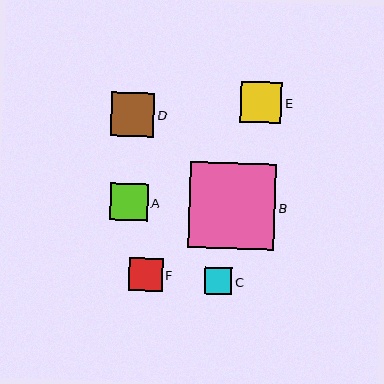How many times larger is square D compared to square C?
Square D is approximately 1.6 times the size of square C.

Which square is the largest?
Square B is the largest with a size of approximately 87 pixels.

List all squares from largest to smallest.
From largest to smallest: B, D, E, A, F, C.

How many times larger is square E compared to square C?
Square E is approximately 1.5 times the size of square C.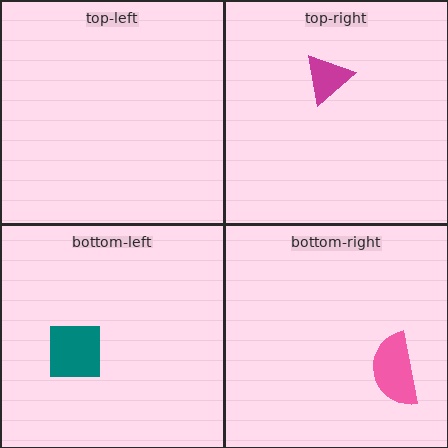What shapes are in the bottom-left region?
The teal square.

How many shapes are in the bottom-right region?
1.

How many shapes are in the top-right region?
1.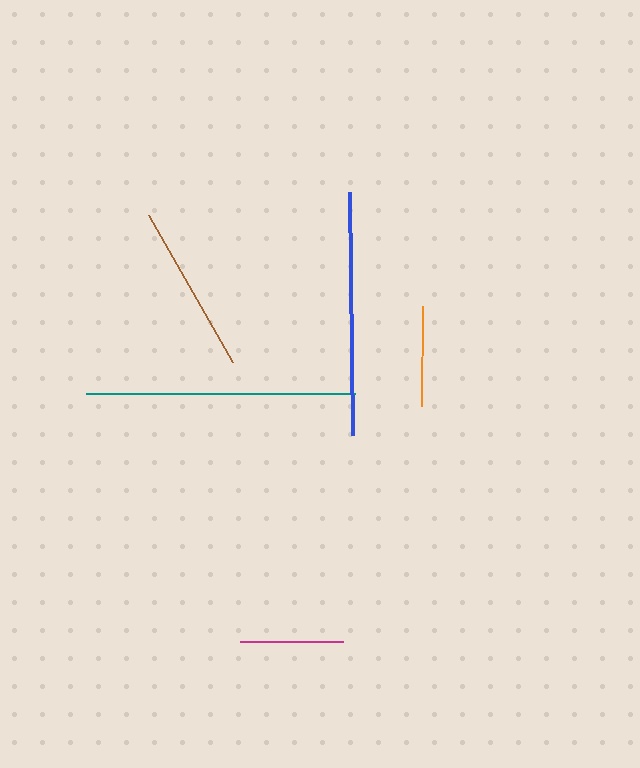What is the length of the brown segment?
The brown segment is approximately 170 pixels long.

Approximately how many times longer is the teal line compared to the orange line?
The teal line is approximately 2.7 times the length of the orange line.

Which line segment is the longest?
The teal line is the longest at approximately 269 pixels.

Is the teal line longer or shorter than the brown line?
The teal line is longer than the brown line.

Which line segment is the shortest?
The orange line is the shortest at approximately 100 pixels.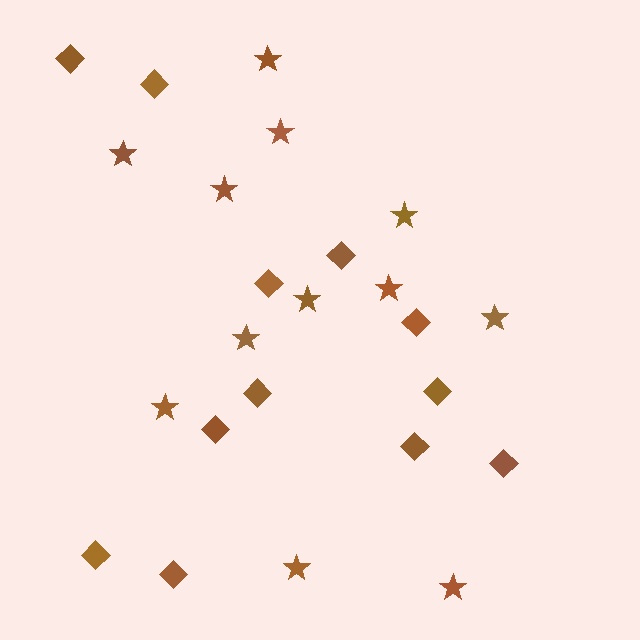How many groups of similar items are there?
There are 2 groups: one group of stars (12) and one group of diamonds (12).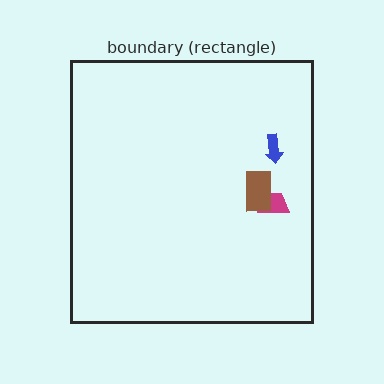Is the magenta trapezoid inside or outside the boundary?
Inside.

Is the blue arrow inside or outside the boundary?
Inside.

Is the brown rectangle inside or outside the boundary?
Inside.